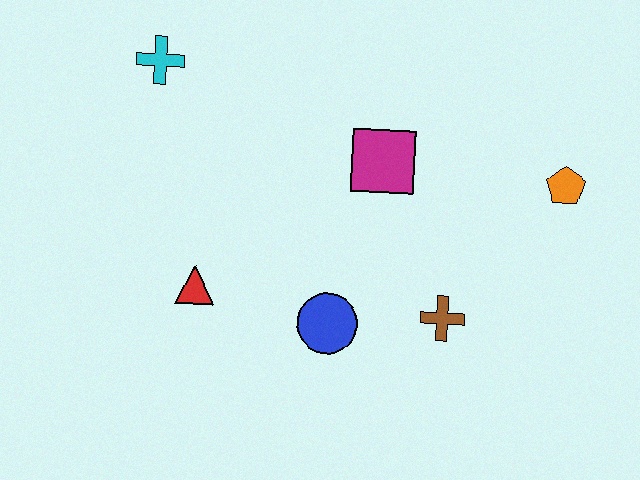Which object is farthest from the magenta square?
The cyan cross is farthest from the magenta square.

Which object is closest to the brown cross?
The blue circle is closest to the brown cross.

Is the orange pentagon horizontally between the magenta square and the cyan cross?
No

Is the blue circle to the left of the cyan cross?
No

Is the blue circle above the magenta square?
No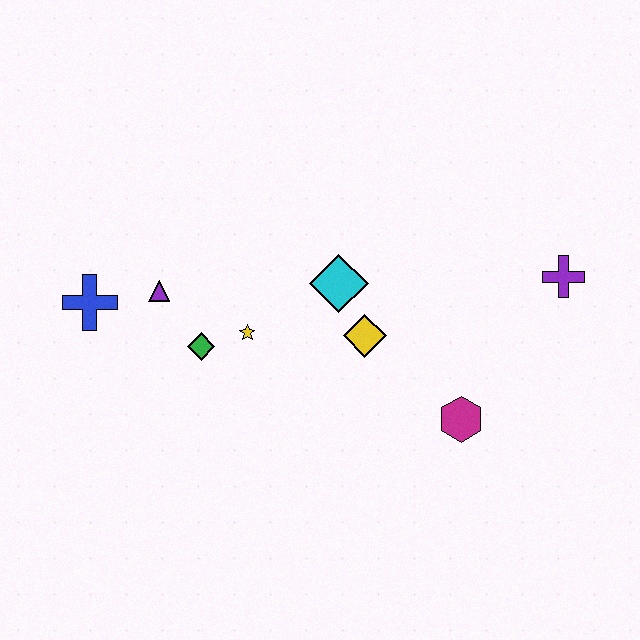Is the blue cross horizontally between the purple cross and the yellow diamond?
No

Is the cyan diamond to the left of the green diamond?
No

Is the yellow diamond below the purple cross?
Yes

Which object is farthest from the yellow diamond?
The blue cross is farthest from the yellow diamond.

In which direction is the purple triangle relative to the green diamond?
The purple triangle is above the green diamond.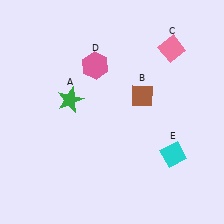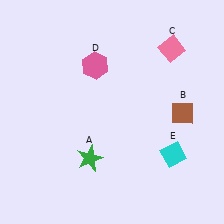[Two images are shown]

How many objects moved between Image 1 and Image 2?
2 objects moved between the two images.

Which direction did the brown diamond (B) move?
The brown diamond (B) moved right.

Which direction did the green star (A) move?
The green star (A) moved down.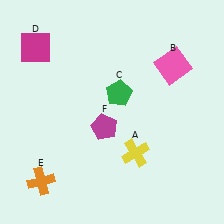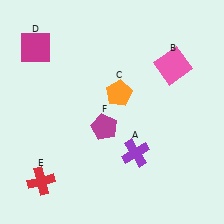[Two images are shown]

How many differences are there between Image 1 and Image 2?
There are 3 differences between the two images.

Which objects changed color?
A changed from yellow to purple. C changed from green to orange. E changed from orange to red.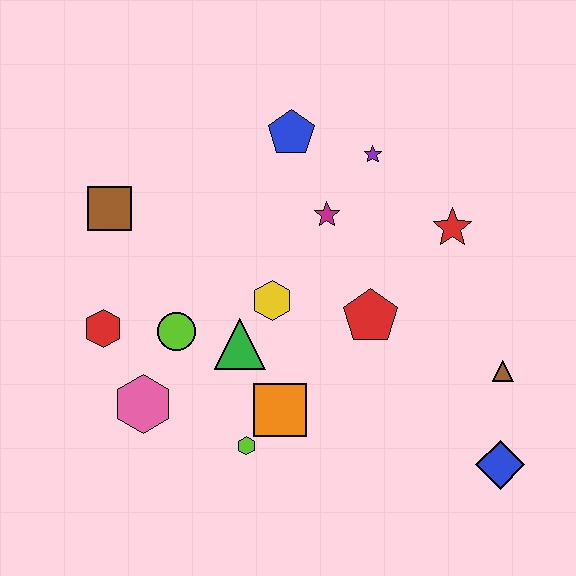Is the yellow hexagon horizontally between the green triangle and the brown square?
No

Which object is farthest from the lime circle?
The blue diamond is farthest from the lime circle.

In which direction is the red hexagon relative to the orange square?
The red hexagon is to the left of the orange square.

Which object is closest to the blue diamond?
The brown triangle is closest to the blue diamond.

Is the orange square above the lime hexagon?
Yes